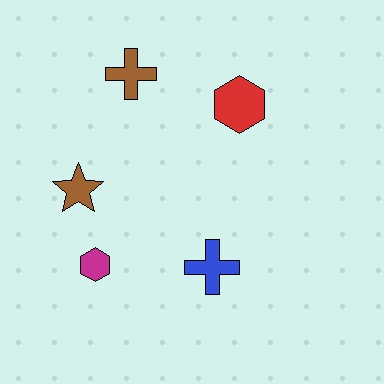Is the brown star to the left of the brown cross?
Yes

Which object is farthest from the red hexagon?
The magenta hexagon is farthest from the red hexagon.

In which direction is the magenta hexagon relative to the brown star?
The magenta hexagon is below the brown star.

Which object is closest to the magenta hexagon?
The brown star is closest to the magenta hexagon.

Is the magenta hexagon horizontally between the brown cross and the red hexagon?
No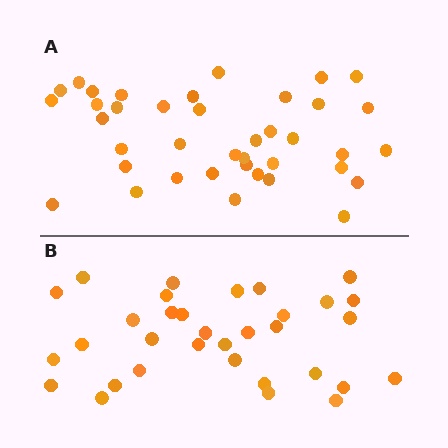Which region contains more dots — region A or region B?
Region A (the top region) has more dots.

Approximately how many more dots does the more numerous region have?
Region A has about 6 more dots than region B.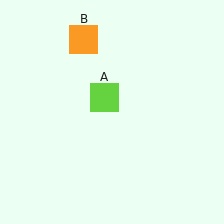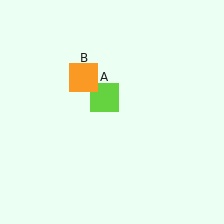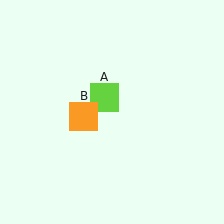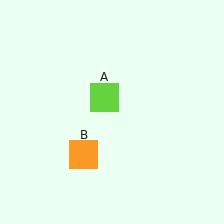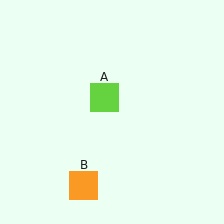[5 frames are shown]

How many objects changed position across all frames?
1 object changed position: orange square (object B).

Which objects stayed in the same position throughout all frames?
Lime square (object A) remained stationary.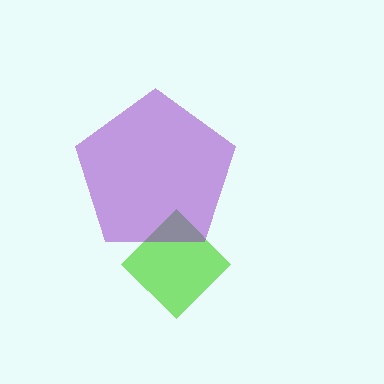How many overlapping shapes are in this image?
There are 2 overlapping shapes in the image.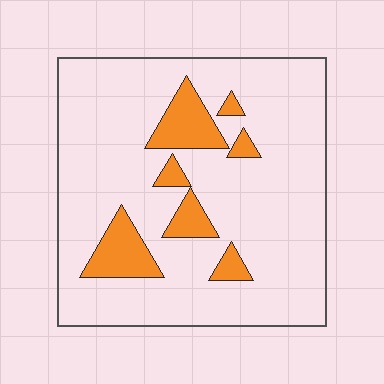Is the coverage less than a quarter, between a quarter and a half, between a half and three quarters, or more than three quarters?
Less than a quarter.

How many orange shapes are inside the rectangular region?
7.